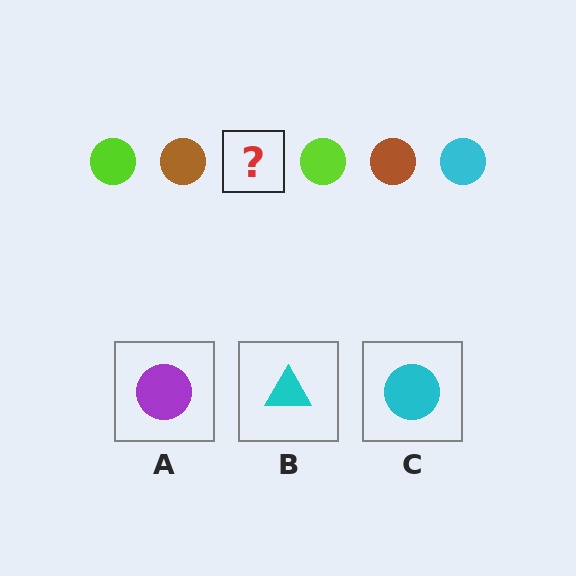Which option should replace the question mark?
Option C.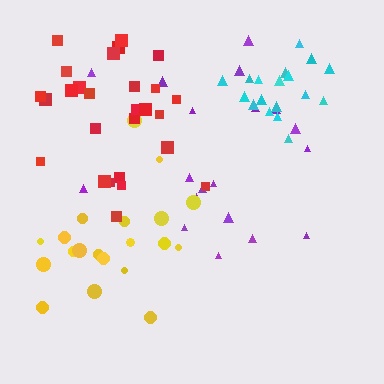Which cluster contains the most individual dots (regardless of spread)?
Red (27).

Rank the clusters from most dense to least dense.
cyan, red, yellow, purple.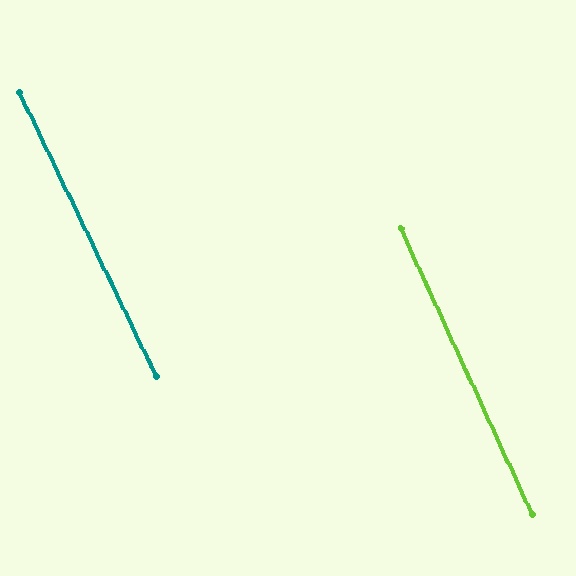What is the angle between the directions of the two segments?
Approximately 1 degree.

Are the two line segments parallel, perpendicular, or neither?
Parallel — their directions differ by only 0.9°.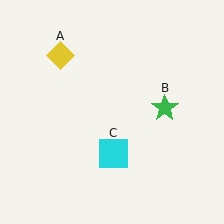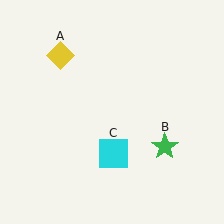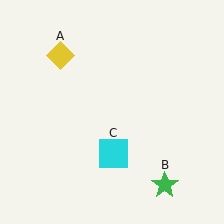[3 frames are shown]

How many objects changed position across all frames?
1 object changed position: green star (object B).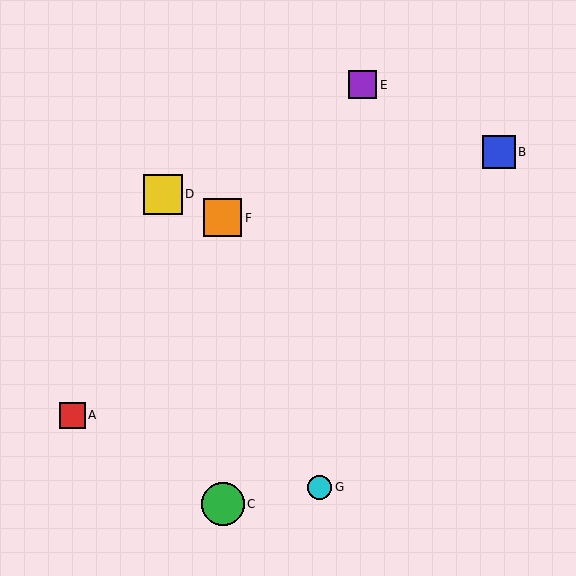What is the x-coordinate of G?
Object G is at x≈320.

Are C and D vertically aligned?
No, C is at x≈223 and D is at x≈163.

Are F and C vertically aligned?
Yes, both are at x≈223.